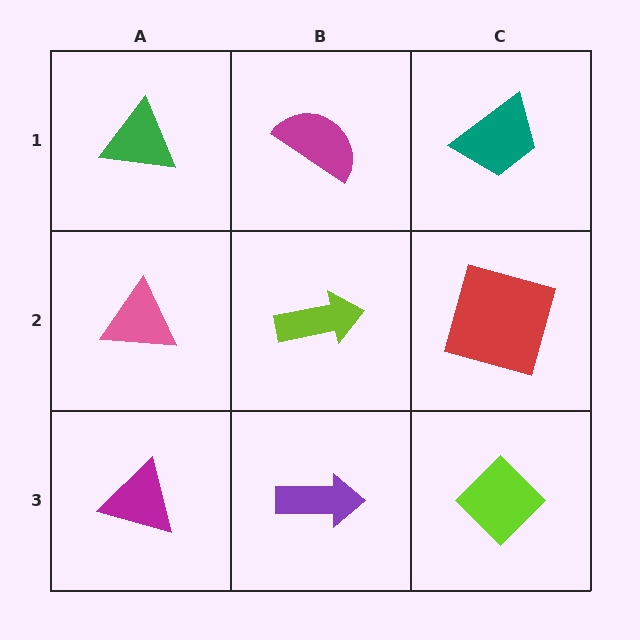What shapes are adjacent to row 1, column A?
A pink triangle (row 2, column A), a magenta semicircle (row 1, column B).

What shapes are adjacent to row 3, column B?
A lime arrow (row 2, column B), a magenta triangle (row 3, column A), a lime diamond (row 3, column C).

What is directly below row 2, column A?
A magenta triangle.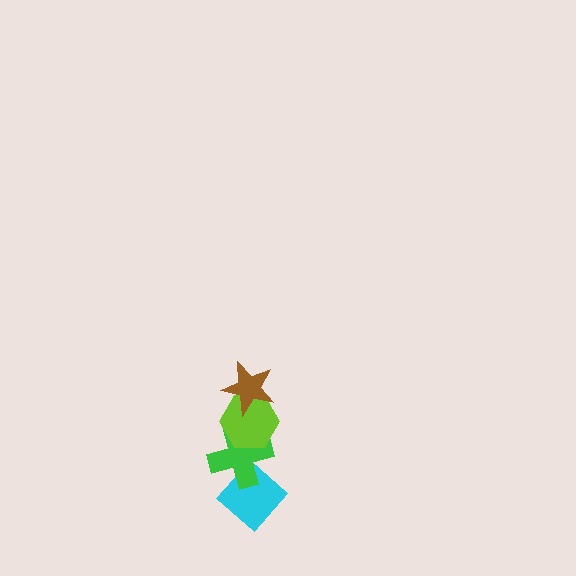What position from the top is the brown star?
The brown star is 1st from the top.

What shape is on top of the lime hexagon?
The brown star is on top of the lime hexagon.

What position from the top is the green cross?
The green cross is 3rd from the top.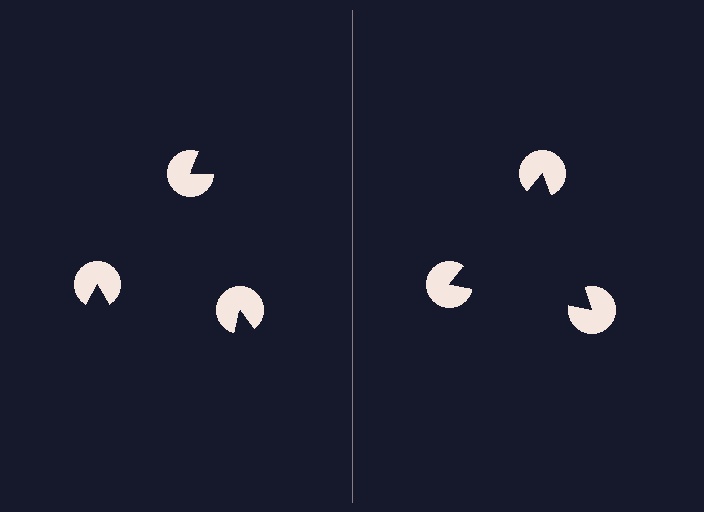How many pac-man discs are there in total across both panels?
6 — 3 on each side.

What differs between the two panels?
The pac-man discs are positioned identically on both sides; only the wedge orientations differ. On the right they align to a triangle; on the left they are misaligned.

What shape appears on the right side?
An illusory triangle.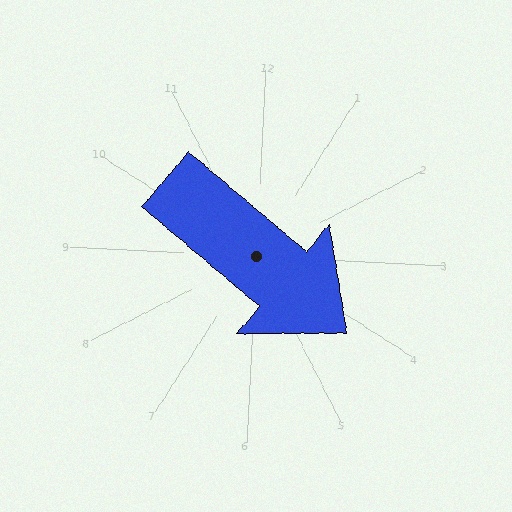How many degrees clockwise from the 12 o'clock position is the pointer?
Approximately 127 degrees.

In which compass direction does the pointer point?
Southeast.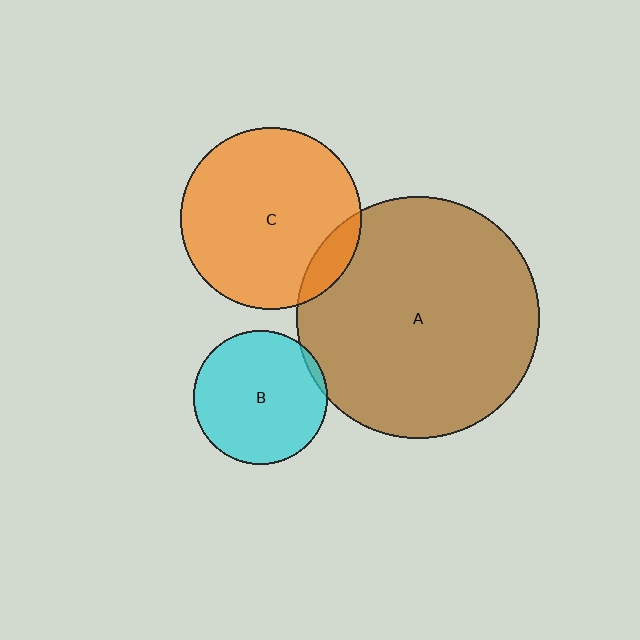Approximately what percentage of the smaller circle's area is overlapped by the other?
Approximately 10%.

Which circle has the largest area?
Circle A (brown).